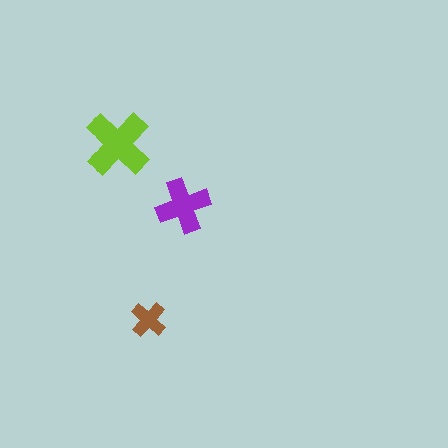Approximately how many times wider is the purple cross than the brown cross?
About 1.5 times wider.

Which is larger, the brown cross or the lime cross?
The lime one.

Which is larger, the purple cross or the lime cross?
The lime one.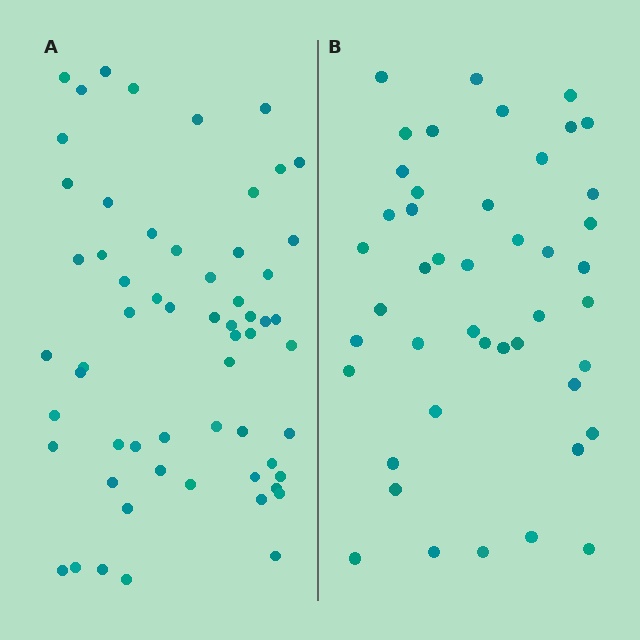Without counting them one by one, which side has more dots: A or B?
Region A (the left region) has more dots.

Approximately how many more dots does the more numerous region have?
Region A has approximately 15 more dots than region B.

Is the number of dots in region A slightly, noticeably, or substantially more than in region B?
Region A has noticeably more, but not dramatically so. The ratio is roughly 1.3 to 1.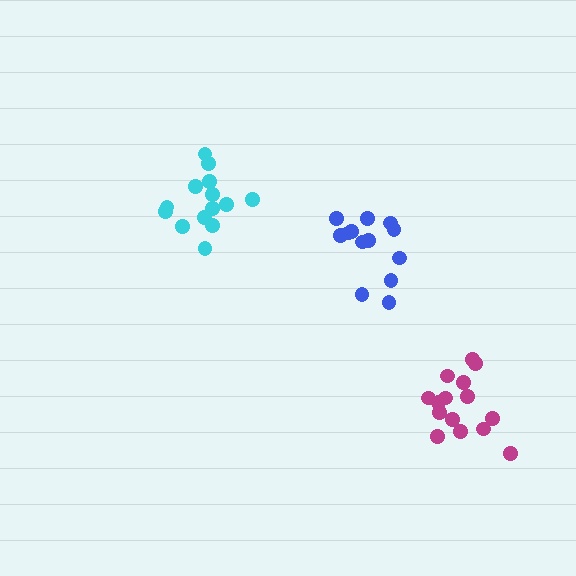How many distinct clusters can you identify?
There are 3 distinct clusters.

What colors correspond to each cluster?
The clusters are colored: blue, cyan, magenta.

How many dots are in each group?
Group 1: 13 dots, Group 2: 14 dots, Group 3: 15 dots (42 total).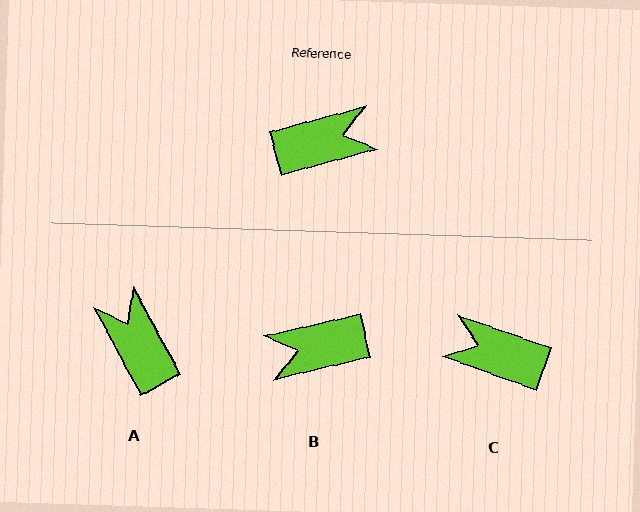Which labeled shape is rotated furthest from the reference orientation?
B, about 178 degrees away.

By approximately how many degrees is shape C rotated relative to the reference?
Approximately 146 degrees counter-clockwise.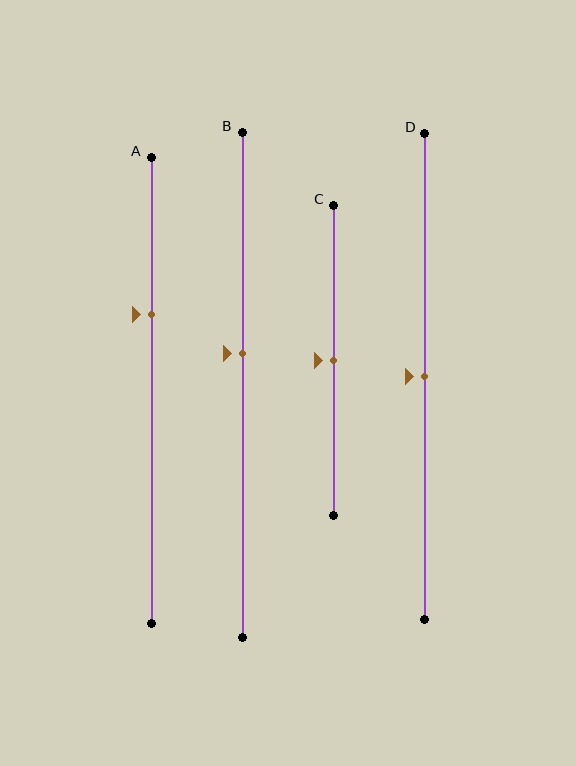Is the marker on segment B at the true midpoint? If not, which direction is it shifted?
No, the marker on segment B is shifted upward by about 6% of the segment length.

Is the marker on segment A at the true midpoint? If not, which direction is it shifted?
No, the marker on segment A is shifted upward by about 16% of the segment length.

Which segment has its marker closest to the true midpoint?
Segment C has its marker closest to the true midpoint.